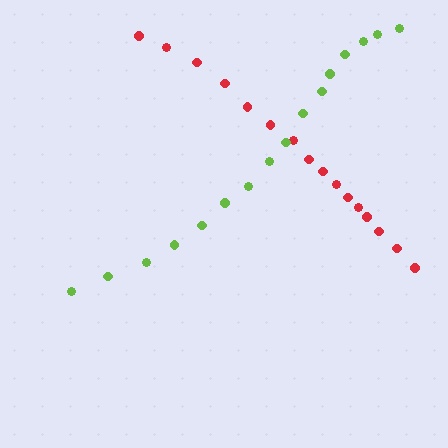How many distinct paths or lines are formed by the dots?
There are 2 distinct paths.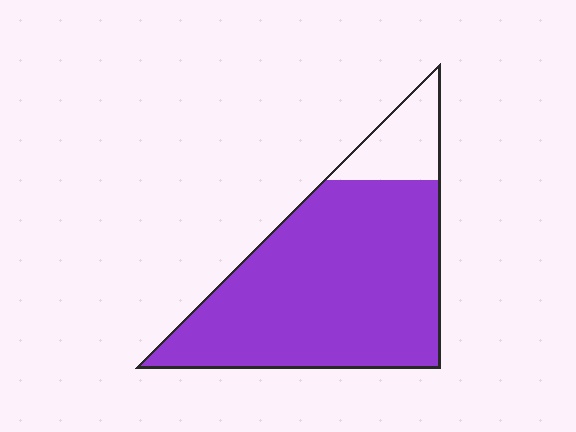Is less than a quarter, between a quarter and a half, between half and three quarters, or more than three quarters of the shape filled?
More than three quarters.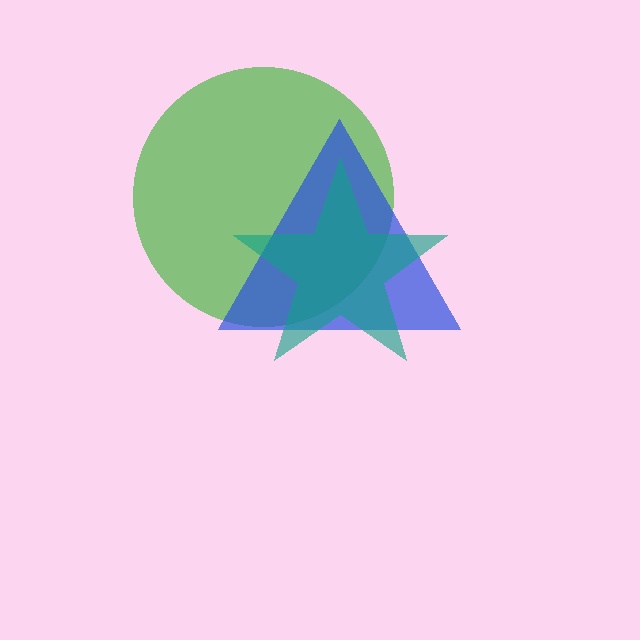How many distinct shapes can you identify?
There are 3 distinct shapes: a green circle, a blue triangle, a teal star.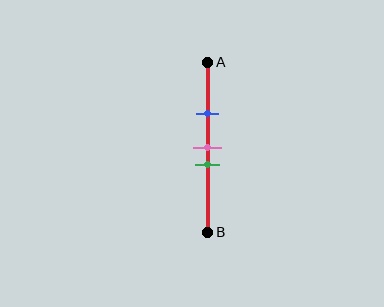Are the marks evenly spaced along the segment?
No, the marks are not evenly spaced.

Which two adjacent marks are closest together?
The pink and green marks are the closest adjacent pair.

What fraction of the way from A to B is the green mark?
The green mark is approximately 60% (0.6) of the way from A to B.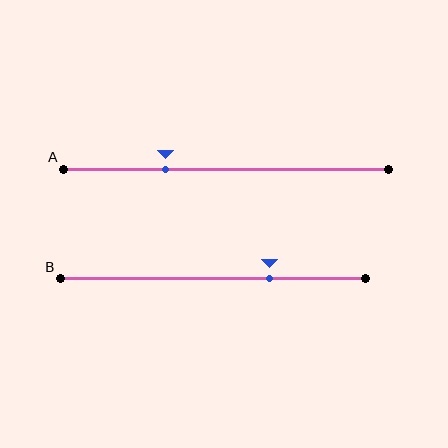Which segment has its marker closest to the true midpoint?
Segment A has its marker closest to the true midpoint.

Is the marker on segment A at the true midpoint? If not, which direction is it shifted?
No, the marker on segment A is shifted to the left by about 18% of the segment length.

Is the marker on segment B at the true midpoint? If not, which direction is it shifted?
No, the marker on segment B is shifted to the right by about 18% of the segment length.